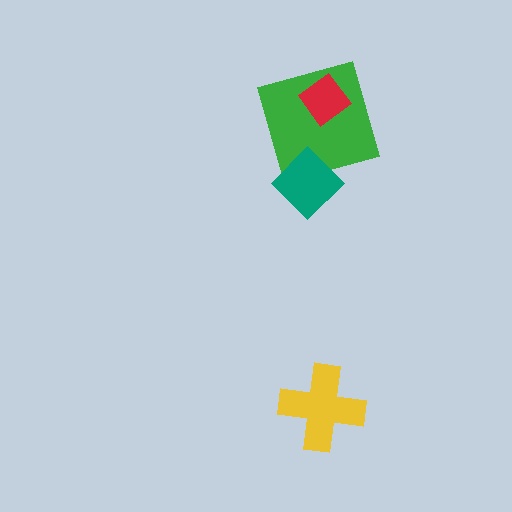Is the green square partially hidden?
Yes, it is partially covered by another shape.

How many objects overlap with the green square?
2 objects overlap with the green square.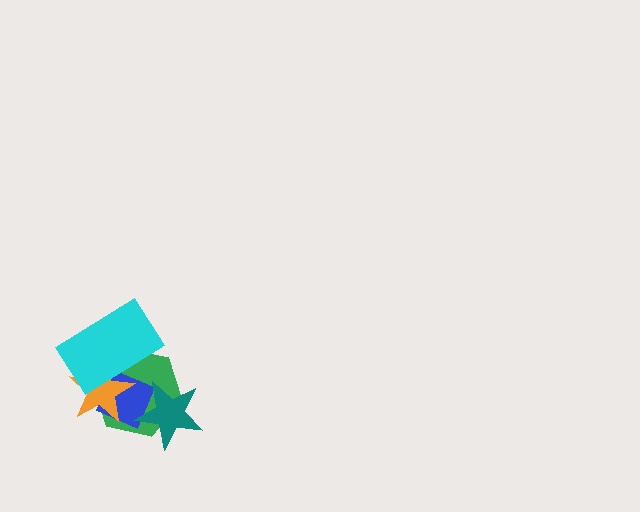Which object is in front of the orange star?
The cyan rectangle is in front of the orange star.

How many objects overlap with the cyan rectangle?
3 objects overlap with the cyan rectangle.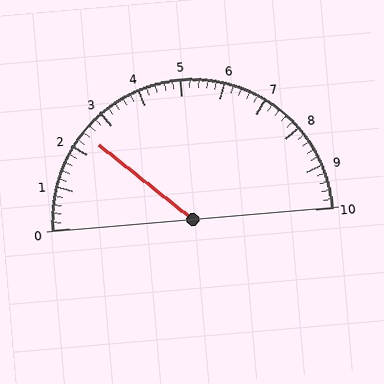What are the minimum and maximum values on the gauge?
The gauge ranges from 0 to 10.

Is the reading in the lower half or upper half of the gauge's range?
The reading is in the lower half of the range (0 to 10).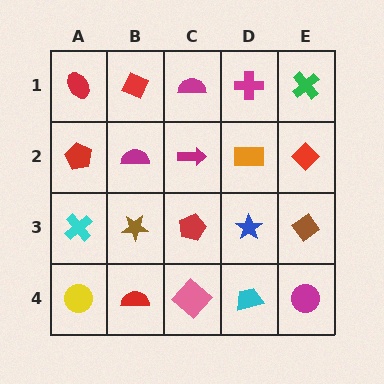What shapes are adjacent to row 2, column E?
A green cross (row 1, column E), a brown diamond (row 3, column E), an orange rectangle (row 2, column D).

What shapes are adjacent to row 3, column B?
A magenta semicircle (row 2, column B), a red semicircle (row 4, column B), a cyan cross (row 3, column A), a red pentagon (row 3, column C).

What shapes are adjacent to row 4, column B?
A brown star (row 3, column B), a yellow circle (row 4, column A), a pink diamond (row 4, column C).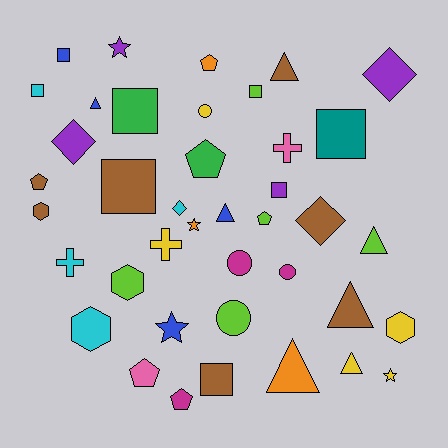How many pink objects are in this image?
There are 2 pink objects.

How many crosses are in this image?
There are 3 crosses.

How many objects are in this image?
There are 40 objects.